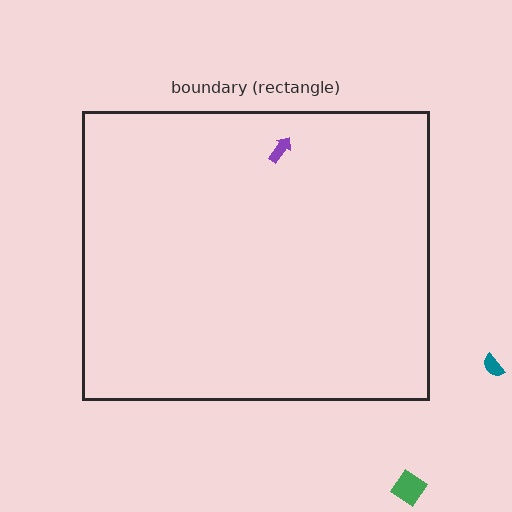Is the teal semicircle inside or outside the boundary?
Outside.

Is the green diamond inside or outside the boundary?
Outside.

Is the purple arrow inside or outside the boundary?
Inside.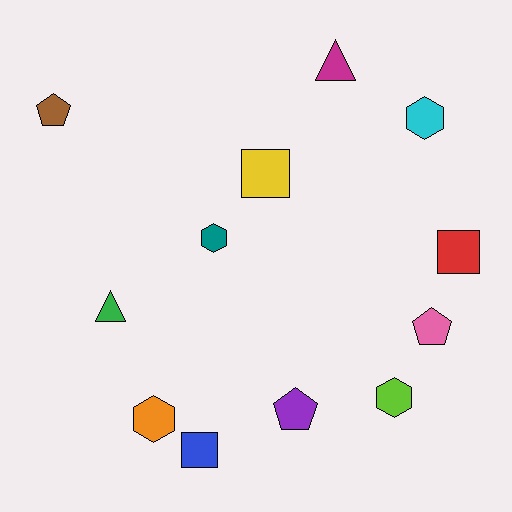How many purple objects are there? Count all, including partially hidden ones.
There is 1 purple object.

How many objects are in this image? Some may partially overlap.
There are 12 objects.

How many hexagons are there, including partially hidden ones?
There are 4 hexagons.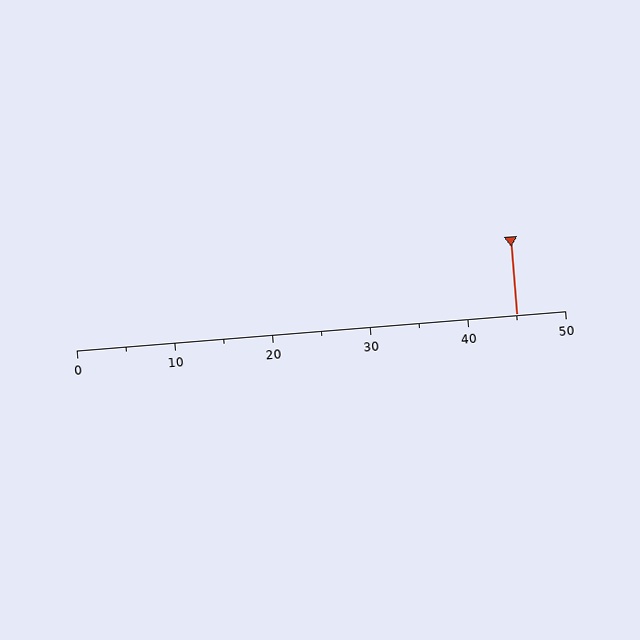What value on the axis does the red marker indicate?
The marker indicates approximately 45.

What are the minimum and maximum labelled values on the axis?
The axis runs from 0 to 50.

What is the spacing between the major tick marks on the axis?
The major ticks are spaced 10 apart.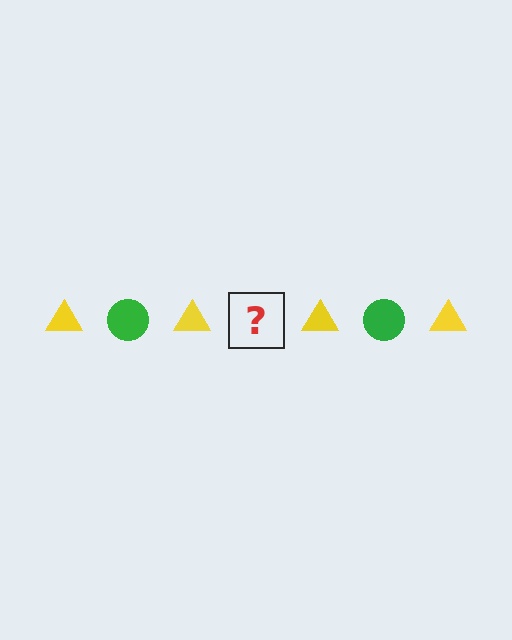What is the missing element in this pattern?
The missing element is a green circle.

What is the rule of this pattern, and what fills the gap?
The rule is that the pattern alternates between yellow triangle and green circle. The gap should be filled with a green circle.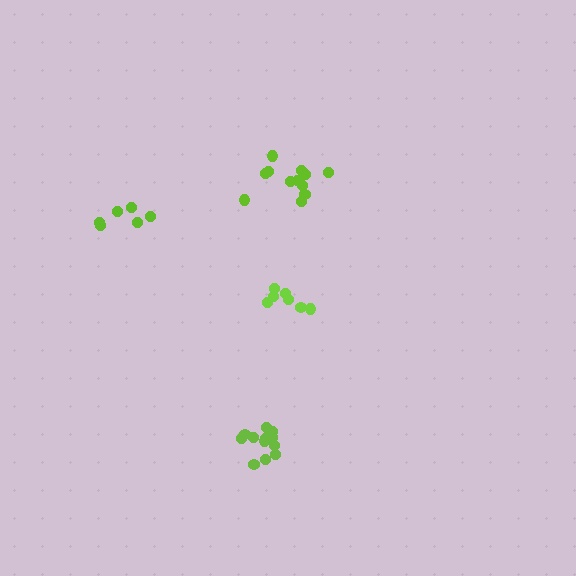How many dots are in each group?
Group 1: 7 dots, Group 2: 12 dots, Group 3: 12 dots, Group 4: 6 dots (37 total).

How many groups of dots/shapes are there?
There are 4 groups.